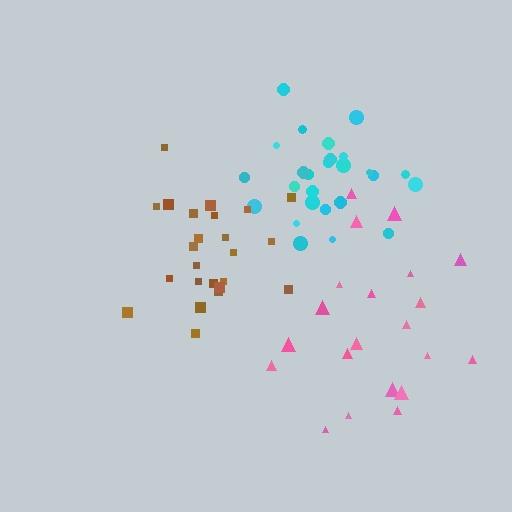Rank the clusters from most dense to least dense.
cyan, brown, pink.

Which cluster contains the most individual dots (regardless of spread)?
Cyan (26).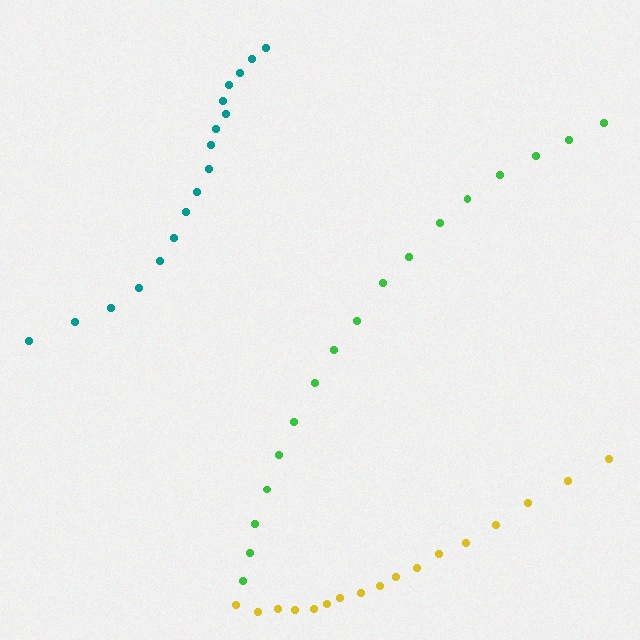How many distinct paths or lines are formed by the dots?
There are 3 distinct paths.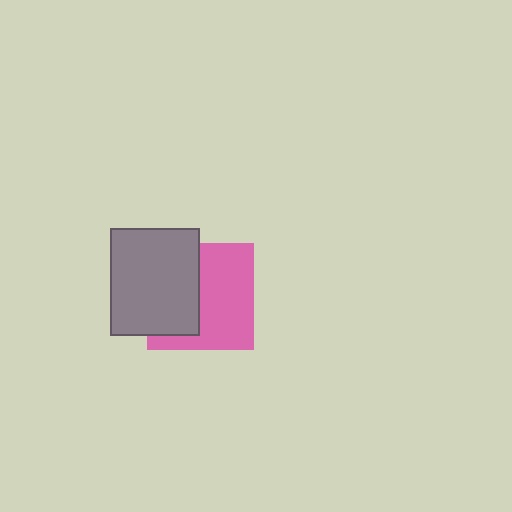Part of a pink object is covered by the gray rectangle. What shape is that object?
It is a square.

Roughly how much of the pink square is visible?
About half of it is visible (roughly 57%).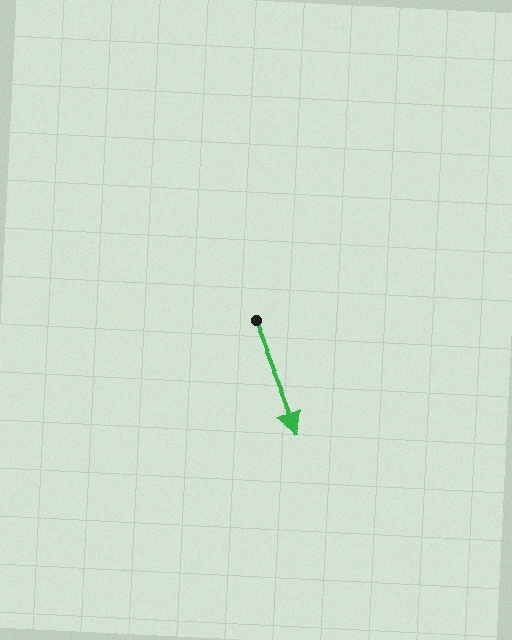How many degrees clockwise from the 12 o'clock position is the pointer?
Approximately 158 degrees.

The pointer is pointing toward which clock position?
Roughly 5 o'clock.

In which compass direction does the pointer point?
South.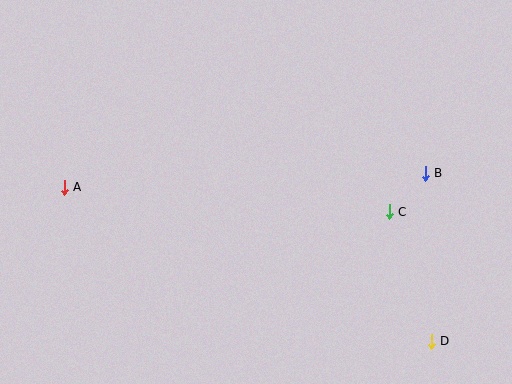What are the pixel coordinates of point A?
Point A is at (64, 187).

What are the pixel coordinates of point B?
Point B is at (425, 173).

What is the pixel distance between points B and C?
The distance between B and C is 53 pixels.